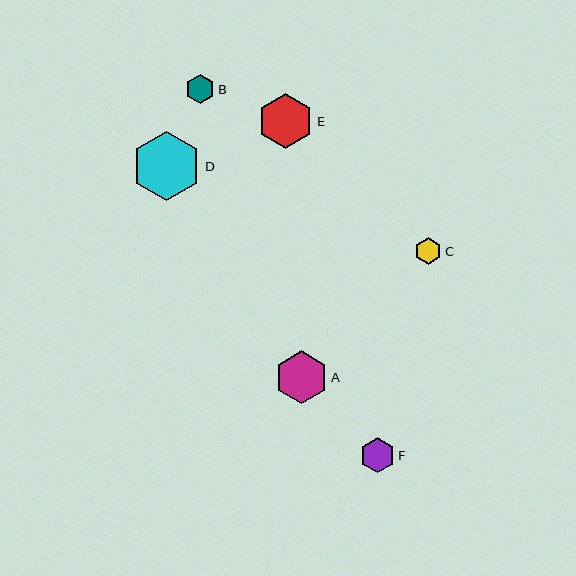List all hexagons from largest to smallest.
From largest to smallest: D, E, A, F, B, C.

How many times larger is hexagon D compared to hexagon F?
Hexagon D is approximately 2.0 times the size of hexagon F.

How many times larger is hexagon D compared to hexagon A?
Hexagon D is approximately 1.3 times the size of hexagon A.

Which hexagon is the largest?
Hexagon D is the largest with a size of approximately 69 pixels.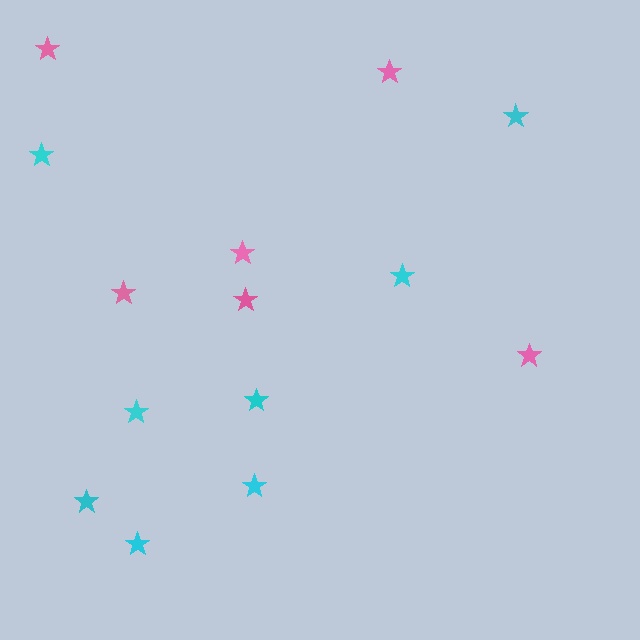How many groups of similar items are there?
There are 2 groups: one group of pink stars (6) and one group of cyan stars (8).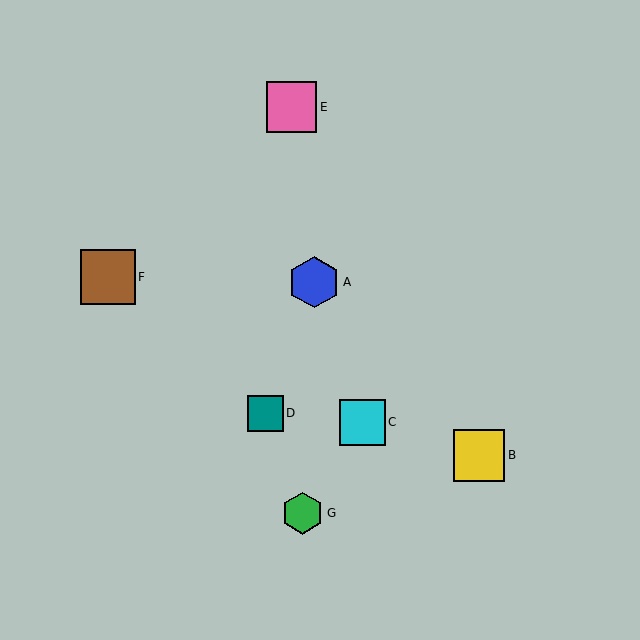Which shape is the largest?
The brown square (labeled F) is the largest.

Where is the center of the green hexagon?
The center of the green hexagon is at (302, 513).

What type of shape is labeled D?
Shape D is a teal square.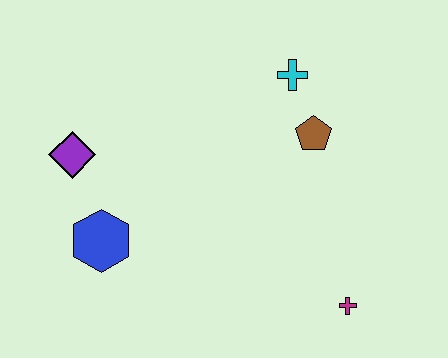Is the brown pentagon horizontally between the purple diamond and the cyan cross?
No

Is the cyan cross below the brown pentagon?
No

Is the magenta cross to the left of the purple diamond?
No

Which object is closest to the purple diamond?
The blue hexagon is closest to the purple diamond.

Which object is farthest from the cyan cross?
The blue hexagon is farthest from the cyan cross.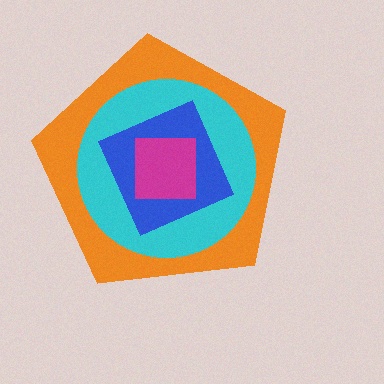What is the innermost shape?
The magenta square.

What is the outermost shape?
The orange pentagon.